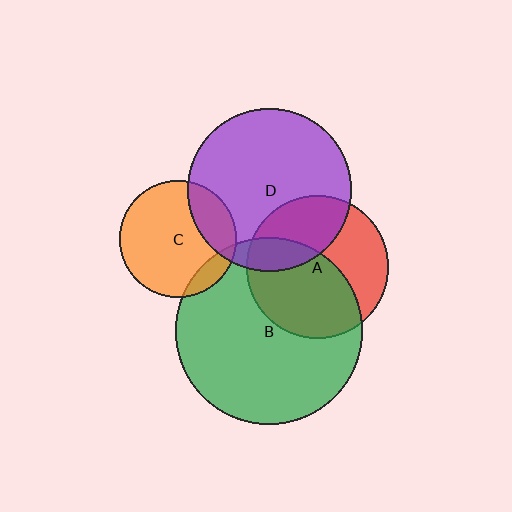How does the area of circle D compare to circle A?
Approximately 1.3 times.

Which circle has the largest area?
Circle B (green).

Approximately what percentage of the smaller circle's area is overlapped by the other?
Approximately 55%.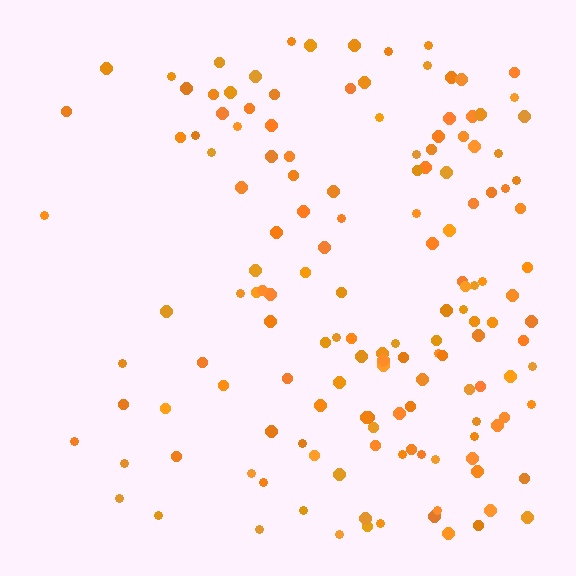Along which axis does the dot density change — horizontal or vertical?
Horizontal.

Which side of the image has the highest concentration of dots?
The right.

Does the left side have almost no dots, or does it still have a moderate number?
Still a moderate number, just noticeably fewer than the right.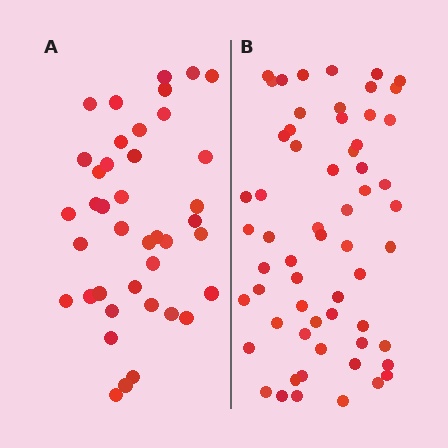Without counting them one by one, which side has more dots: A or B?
Region B (the right region) has more dots.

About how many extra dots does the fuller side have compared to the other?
Region B has approximately 20 more dots than region A.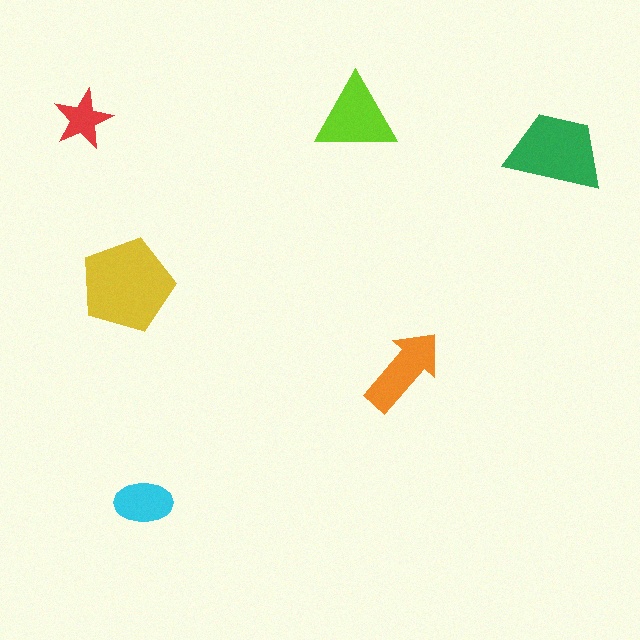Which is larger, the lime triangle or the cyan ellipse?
The lime triangle.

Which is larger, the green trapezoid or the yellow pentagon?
The yellow pentagon.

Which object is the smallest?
The red star.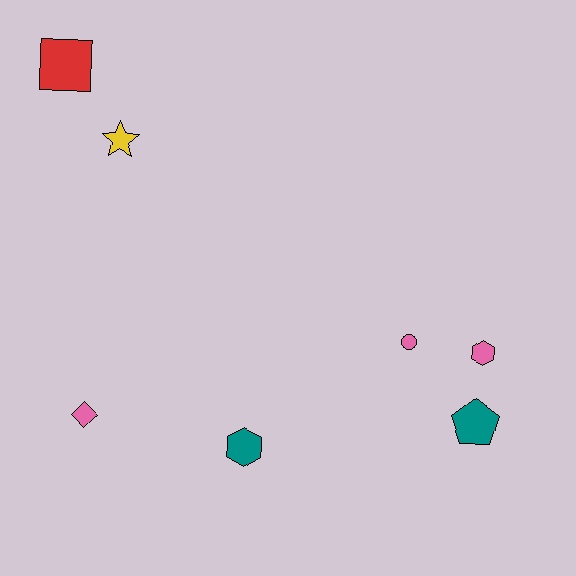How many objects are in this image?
There are 7 objects.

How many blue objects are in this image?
There are no blue objects.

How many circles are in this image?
There is 1 circle.